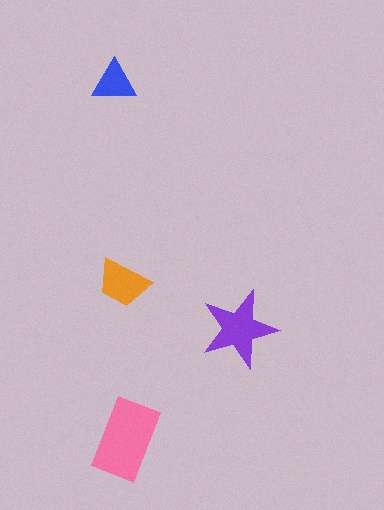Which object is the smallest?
The blue triangle.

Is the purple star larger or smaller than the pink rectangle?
Smaller.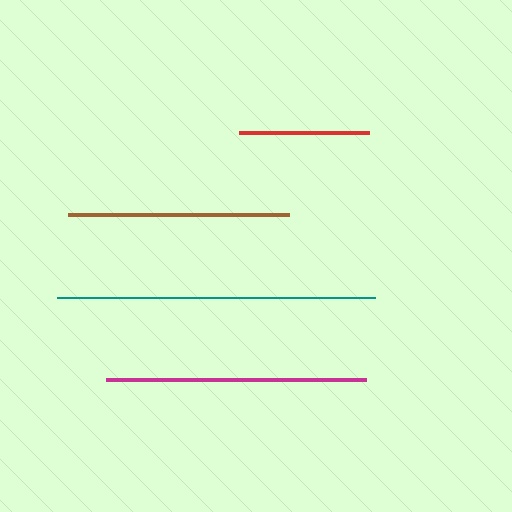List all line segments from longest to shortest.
From longest to shortest: teal, magenta, brown, red.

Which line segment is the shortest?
The red line is the shortest at approximately 130 pixels.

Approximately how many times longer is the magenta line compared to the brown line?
The magenta line is approximately 1.2 times the length of the brown line.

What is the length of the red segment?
The red segment is approximately 130 pixels long.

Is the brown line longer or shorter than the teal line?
The teal line is longer than the brown line.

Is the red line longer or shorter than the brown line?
The brown line is longer than the red line.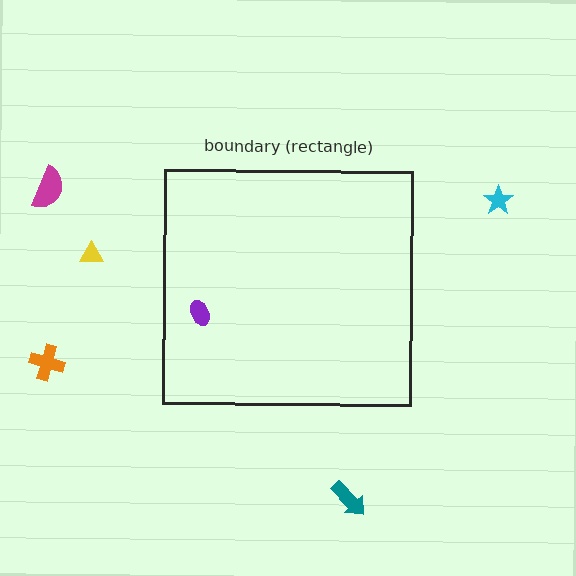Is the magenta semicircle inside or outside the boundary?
Outside.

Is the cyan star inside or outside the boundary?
Outside.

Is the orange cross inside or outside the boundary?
Outside.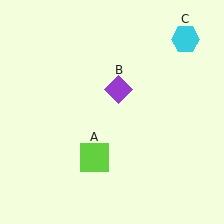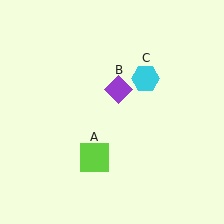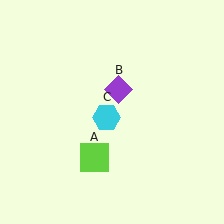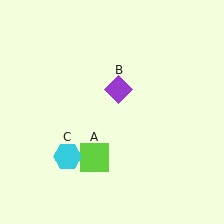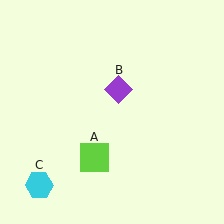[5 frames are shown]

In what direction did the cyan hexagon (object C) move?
The cyan hexagon (object C) moved down and to the left.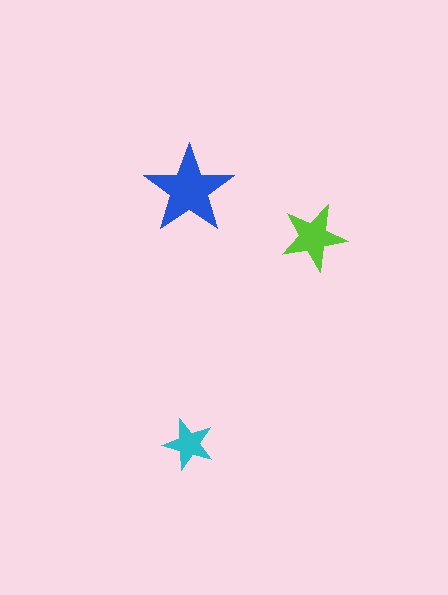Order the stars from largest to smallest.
the blue one, the lime one, the cyan one.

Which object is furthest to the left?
The blue star is leftmost.